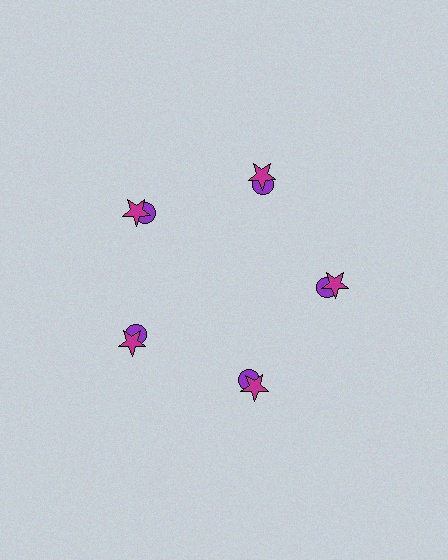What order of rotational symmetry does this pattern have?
This pattern has 5-fold rotational symmetry.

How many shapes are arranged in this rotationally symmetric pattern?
There are 10 shapes, arranged in 5 groups of 2.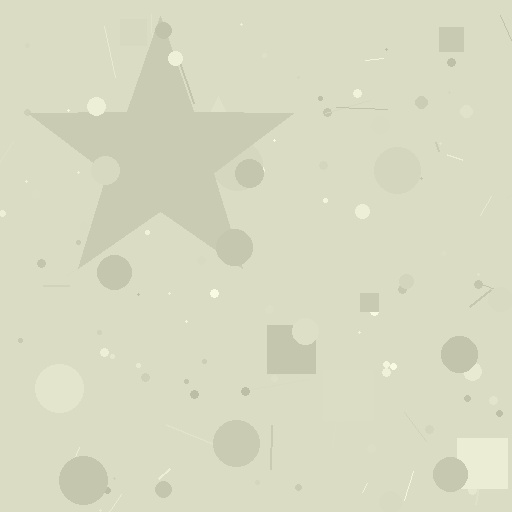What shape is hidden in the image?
A star is hidden in the image.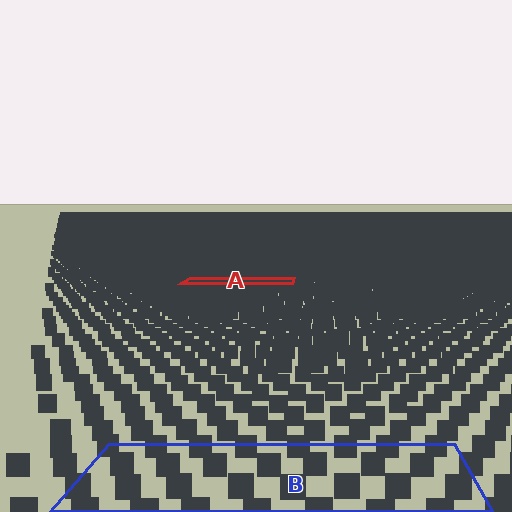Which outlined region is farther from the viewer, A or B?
Region A is farther from the viewer — the texture elements inside it appear smaller and more densely packed.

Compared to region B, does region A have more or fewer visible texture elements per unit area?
Region A has more texture elements per unit area — they are packed more densely because it is farther away.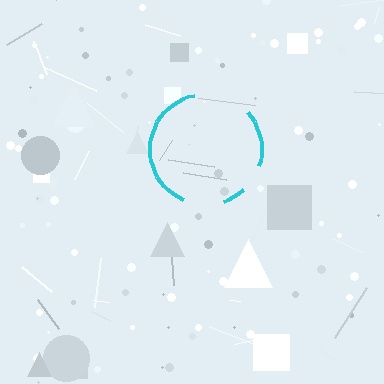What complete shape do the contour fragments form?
The contour fragments form a circle.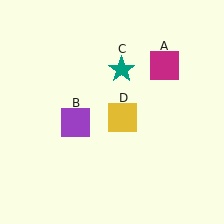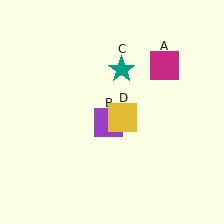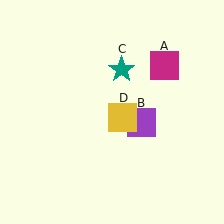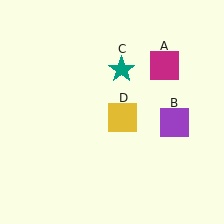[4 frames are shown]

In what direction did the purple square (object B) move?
The purple square (object B) moved right.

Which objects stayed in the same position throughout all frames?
Magenta square (object A) and teal star (object C) and yellow square (object D) remained stationary.